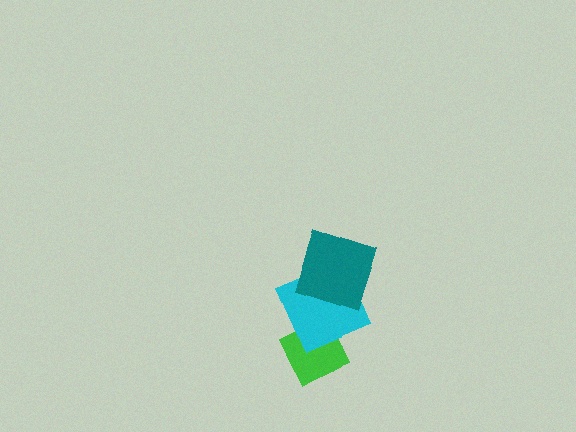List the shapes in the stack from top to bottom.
From top to bottom: the teal square, the cyan square, the green diamond.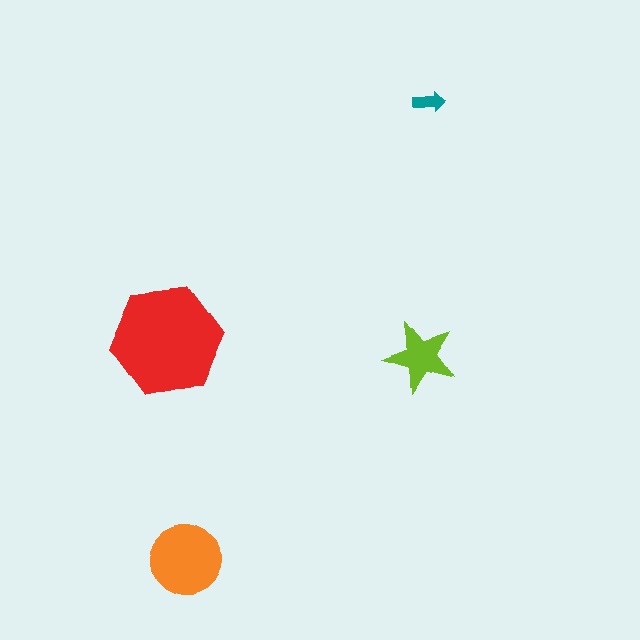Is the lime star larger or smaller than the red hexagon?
Smaller.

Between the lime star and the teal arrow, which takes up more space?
The lime star.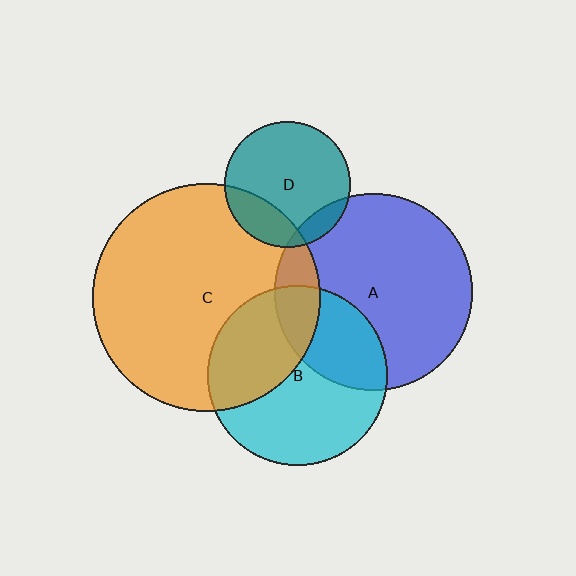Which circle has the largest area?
Circle C (orange).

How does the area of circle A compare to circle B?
Approximately 1.2 times.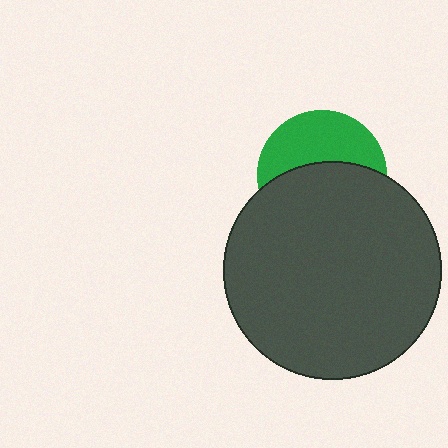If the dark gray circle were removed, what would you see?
You would see the complete green circle.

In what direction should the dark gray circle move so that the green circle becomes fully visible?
The dark gray circle should move down. That is the shortest direction to clear the overlap and leave the green circle fully visible.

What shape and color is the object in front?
The object in front is a dark gray circle.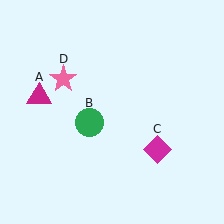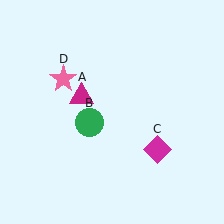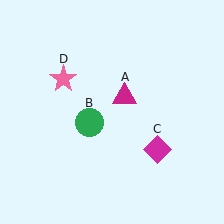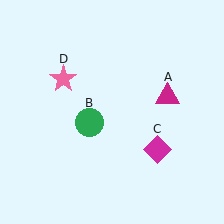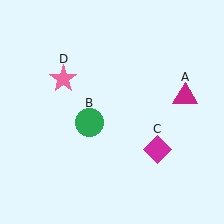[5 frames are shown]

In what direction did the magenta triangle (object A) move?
The magenta triangle (object A) moved right.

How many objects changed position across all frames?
1 object changed position: magenta triangle (object A).